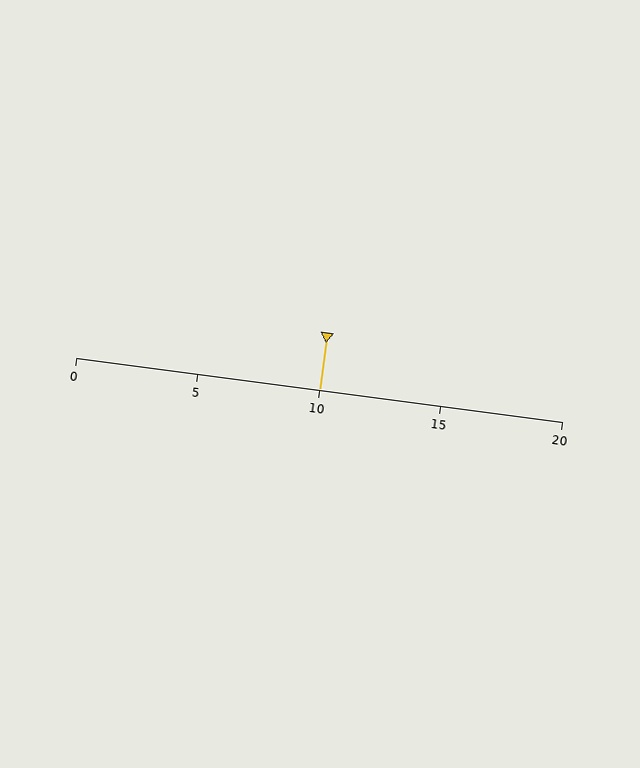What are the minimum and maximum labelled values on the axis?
The axis runs from 0 to 20.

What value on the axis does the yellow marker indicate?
The marker indicates approximately 10.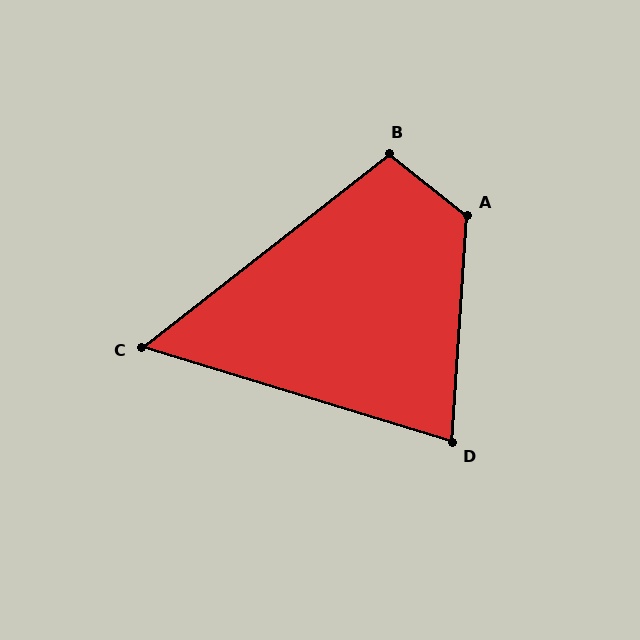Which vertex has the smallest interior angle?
C, at approximately 55 degrees.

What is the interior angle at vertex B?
Approximately 103 degrees (obtuse).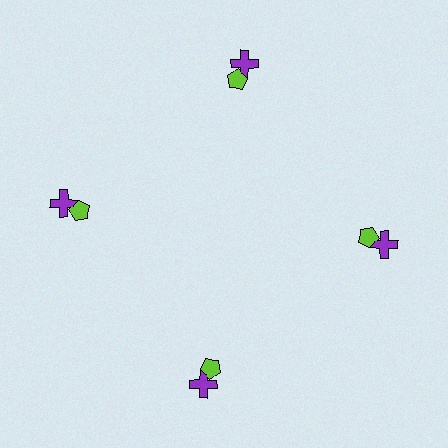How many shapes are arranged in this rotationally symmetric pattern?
There are 8 shapes, arranged in 4 groups of 2.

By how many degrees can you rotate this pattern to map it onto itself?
The pattern maps onto itself every 90 degrees of rotation.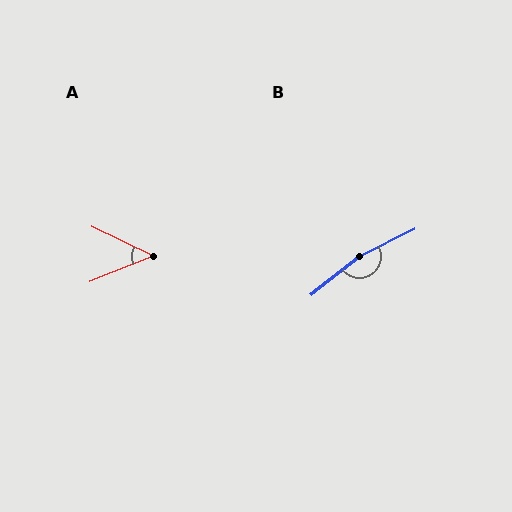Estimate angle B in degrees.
Approximately 168 degrees.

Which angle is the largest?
B, at approximately 168 degrees.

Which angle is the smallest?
A, at approximately 48 degrees.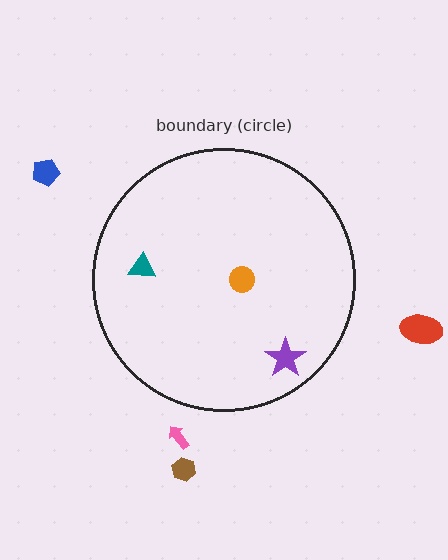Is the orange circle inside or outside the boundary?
Inside.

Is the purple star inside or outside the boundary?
Inside.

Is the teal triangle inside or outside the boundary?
Inside.